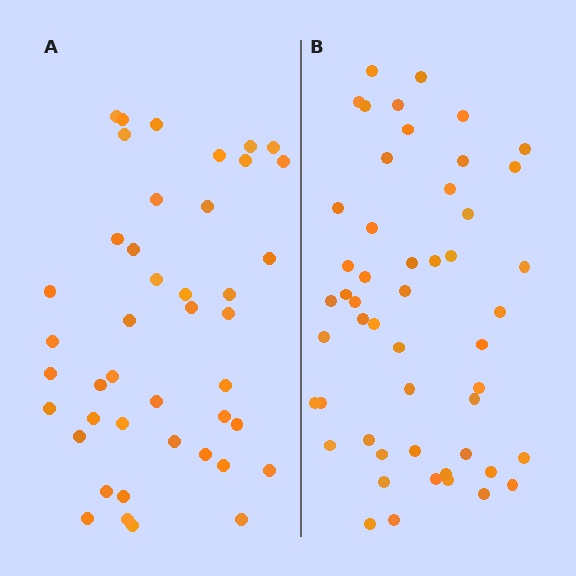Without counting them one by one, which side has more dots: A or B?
Region B (the right region) has more dots.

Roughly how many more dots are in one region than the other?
Region B has roughly 8 or so more dots than region A.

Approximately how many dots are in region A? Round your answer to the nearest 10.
About 40 dots. (The exact count is 43, which rounds to 40.)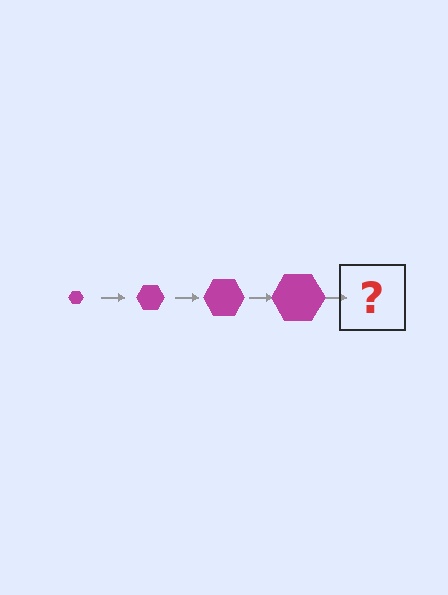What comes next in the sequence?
The next element should be a magenta hexagon, larger than the previous one.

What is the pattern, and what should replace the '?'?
The pattern is that the hexagon gets progressively larger each step. The '?' should be a magenta hexagon, larger than the previous one.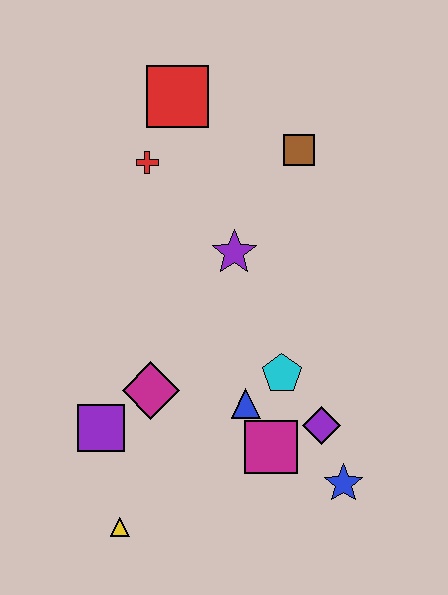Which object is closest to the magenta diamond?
The purple square is closest to the magenta diamond.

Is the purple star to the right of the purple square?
Yes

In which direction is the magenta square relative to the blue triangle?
The magenta square is below the blue triangle.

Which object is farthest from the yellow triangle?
The red square is farthest from the yellow triangle.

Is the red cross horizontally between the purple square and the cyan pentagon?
Yes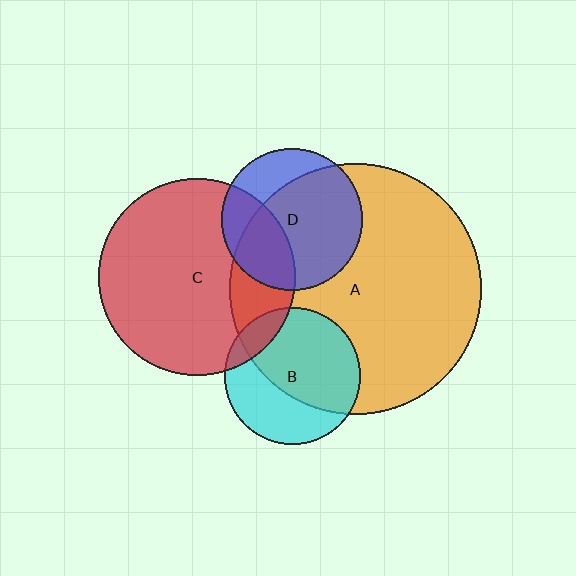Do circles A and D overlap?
Yes.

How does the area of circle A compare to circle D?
Approximately 3.2 times.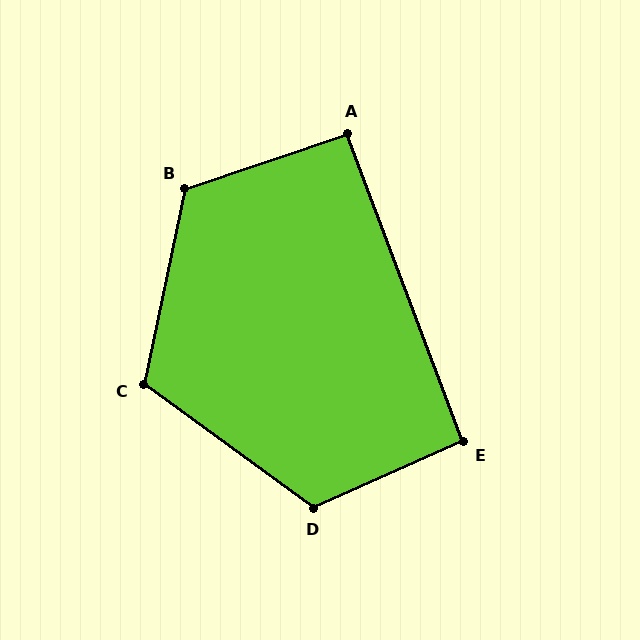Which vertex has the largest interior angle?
B, at approximately 121 degrees.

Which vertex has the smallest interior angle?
A, at approximately 92 degrees.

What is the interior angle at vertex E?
Approximately 93 degrees (approximately right).